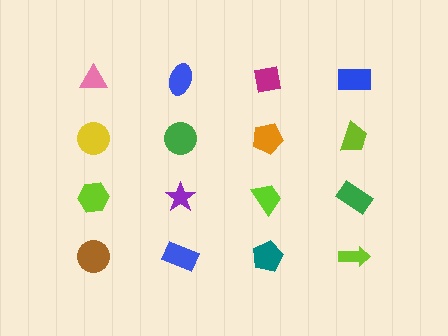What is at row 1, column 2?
A blue ellipse.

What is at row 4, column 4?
A lime arrow.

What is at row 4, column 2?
A blue rectangle.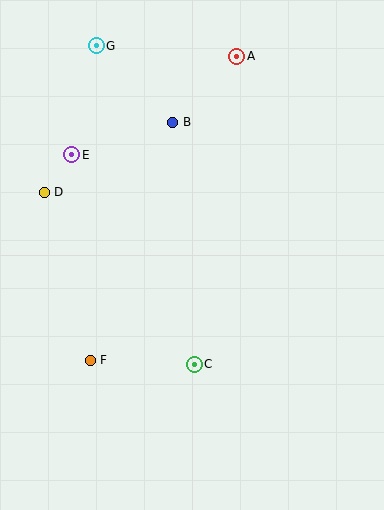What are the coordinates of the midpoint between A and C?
The midpoint between A and C is at (216, 210).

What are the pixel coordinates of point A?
Point A is at (237, 56).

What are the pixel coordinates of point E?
Point E is at (72, 155).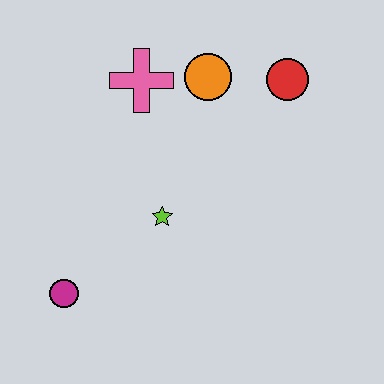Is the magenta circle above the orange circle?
No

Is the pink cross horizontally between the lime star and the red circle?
No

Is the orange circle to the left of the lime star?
No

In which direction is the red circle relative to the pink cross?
The red circle is to the right of the pink cross.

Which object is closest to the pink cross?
The orange circle is closest to the pink cross.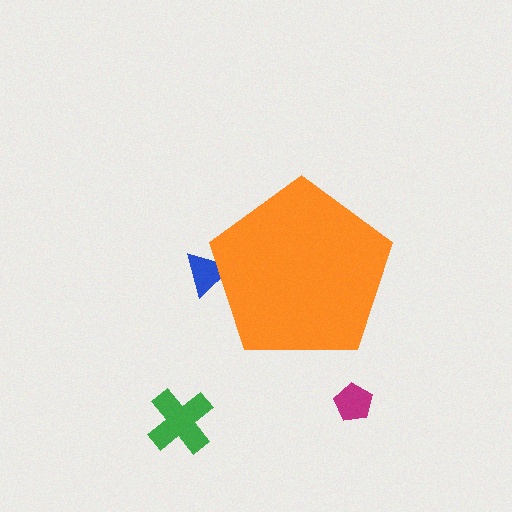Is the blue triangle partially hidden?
Yes, the blue triangle is partially hidden behind the orange pentagon.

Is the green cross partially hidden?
No, the green cross is fully visible.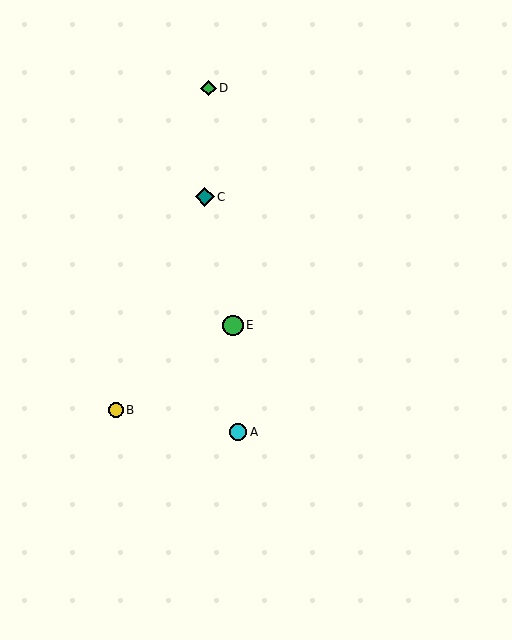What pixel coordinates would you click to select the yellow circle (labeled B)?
Click at (116, 410) to select the yellow circle B.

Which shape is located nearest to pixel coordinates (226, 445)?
The cyan circle (labeled A) at (238, 432) is nearest to that location.